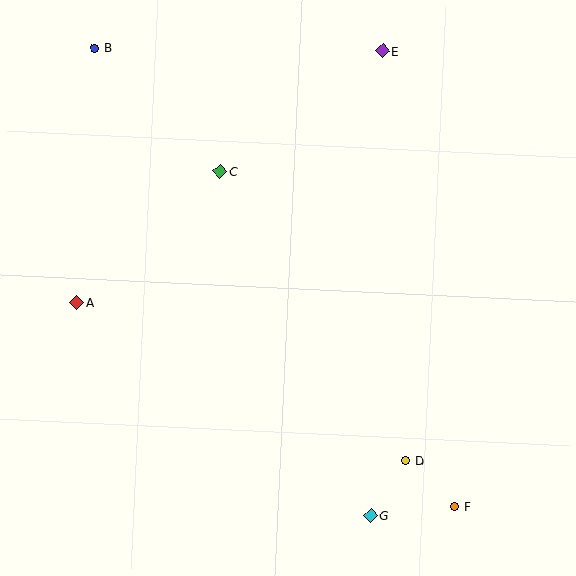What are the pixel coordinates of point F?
Point F is at (455, 506).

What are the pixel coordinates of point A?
Point A is at (77, 302).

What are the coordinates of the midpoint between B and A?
The midpoint between B and A is at (86, 175).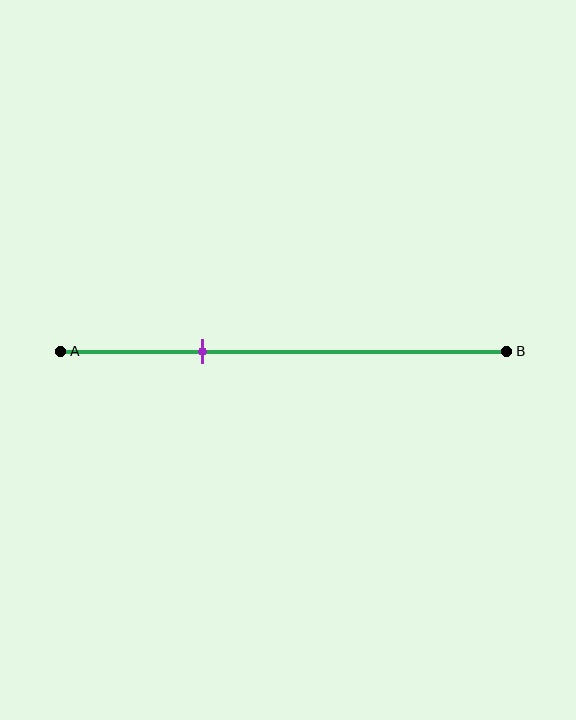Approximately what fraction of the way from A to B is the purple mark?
The purple mark is approximately 30% of the way from A to B.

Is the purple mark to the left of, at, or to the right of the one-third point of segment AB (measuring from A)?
The purple mark is approximately at the one-third point of segment AB.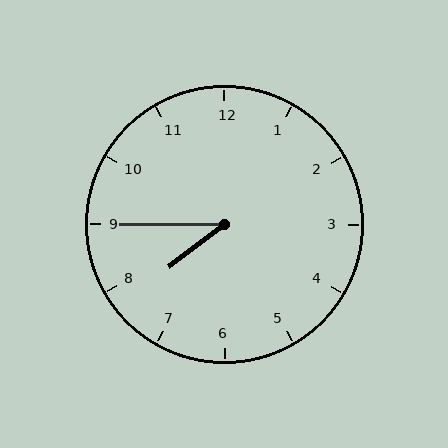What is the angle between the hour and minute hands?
Approximately 38 degrees.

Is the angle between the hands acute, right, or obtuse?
It is acute.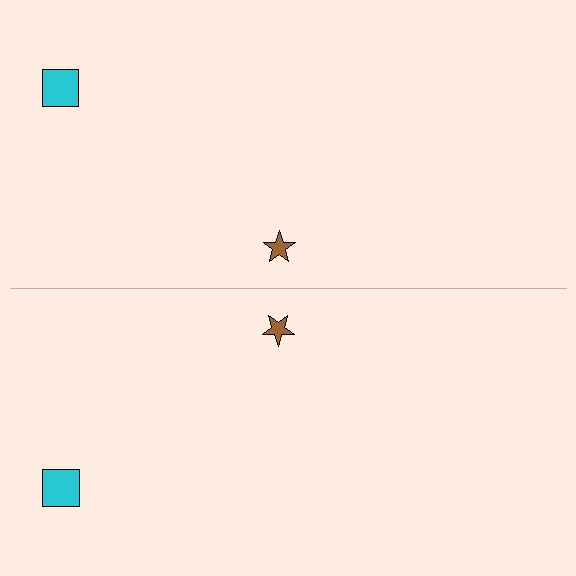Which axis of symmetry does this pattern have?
The pattern has a horizontal axis of symmetry running through the center of the image.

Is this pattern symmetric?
Yes, this pattern has bilateral (reflection) symmetry.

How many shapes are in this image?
There are 4 shapes in this image.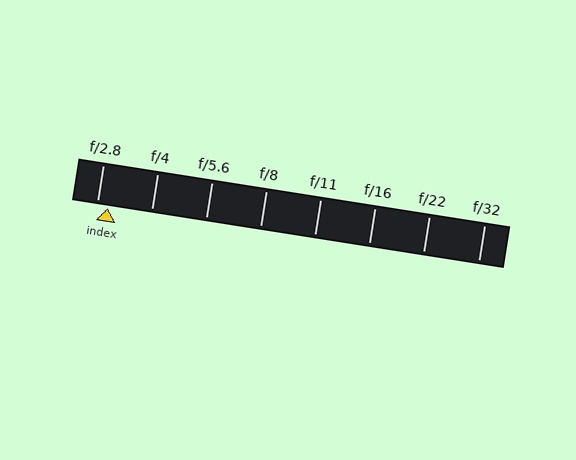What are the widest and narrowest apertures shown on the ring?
The widest aperture shown is f/2.8 and the narrowest is f/32.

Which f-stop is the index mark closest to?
The index mark is closest to f/2.8.